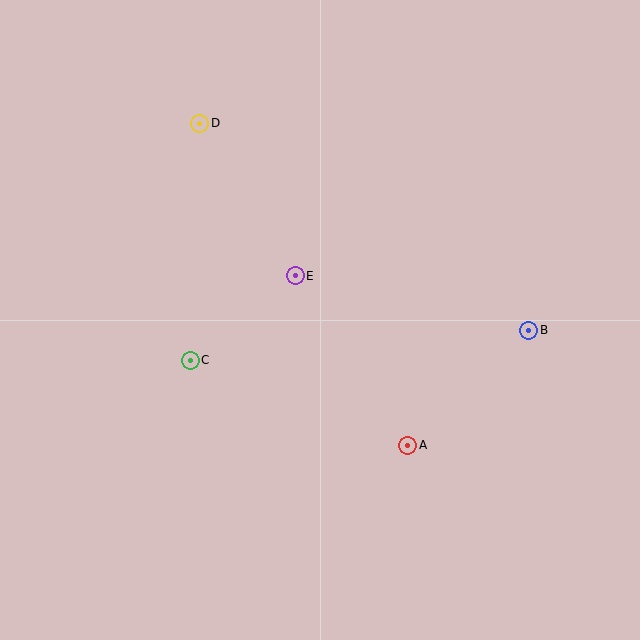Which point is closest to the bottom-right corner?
Point A is closest to the bottom-right corner.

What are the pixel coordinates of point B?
Point B is at (529, 330).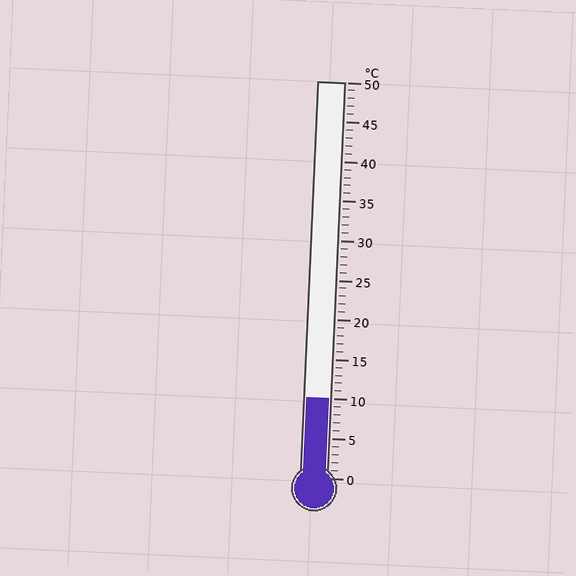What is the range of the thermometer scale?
The thermometer scale ranges from 0°C to 50°C.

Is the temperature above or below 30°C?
The temperature is below 30°C.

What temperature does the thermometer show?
The thermometer shows approximately 10°C.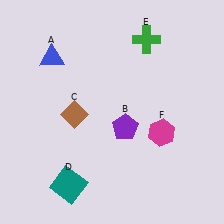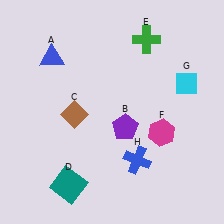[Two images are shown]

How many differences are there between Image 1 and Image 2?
There are 2 differences between the two images.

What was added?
A cyan diamond (G), a blue cross (H) were added in Image 2.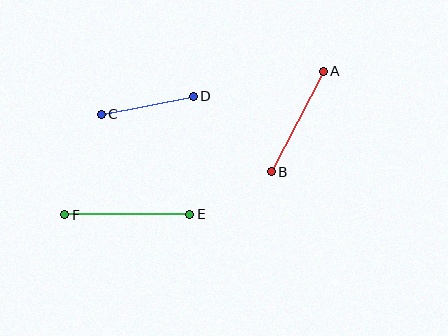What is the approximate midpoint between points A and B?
The midpoint is at approximately (297, 122) pixels.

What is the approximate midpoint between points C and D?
The midpoint is at approximately (147, 105) pixels.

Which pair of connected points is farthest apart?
Points E and F are farthest apart.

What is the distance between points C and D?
The distance is approximately 94 pixels.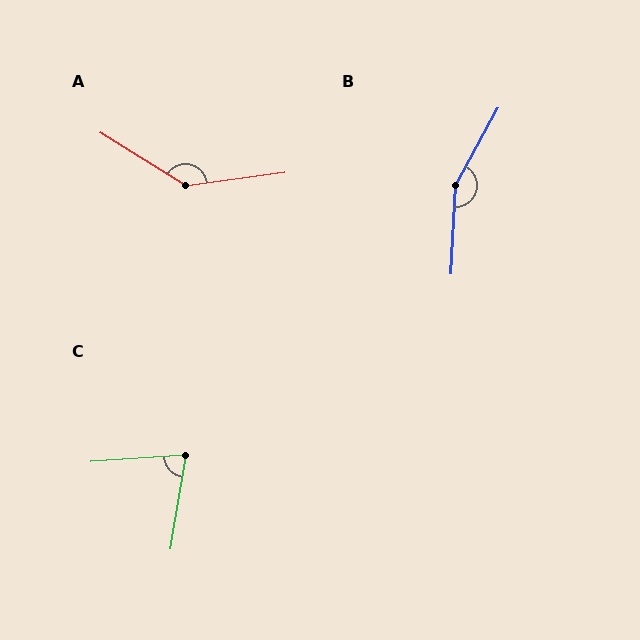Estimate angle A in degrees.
Approximately 140 degrees.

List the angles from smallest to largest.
C (76°), A (140°), B (154°).